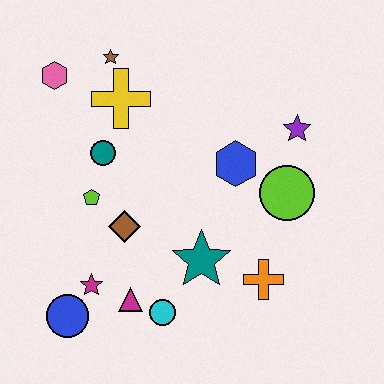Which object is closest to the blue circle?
The magenta star is closest to the blue circle.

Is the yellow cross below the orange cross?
No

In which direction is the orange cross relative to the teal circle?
The orange cross is to the right of the teal circle.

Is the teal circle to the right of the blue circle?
Yes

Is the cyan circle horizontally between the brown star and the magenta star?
No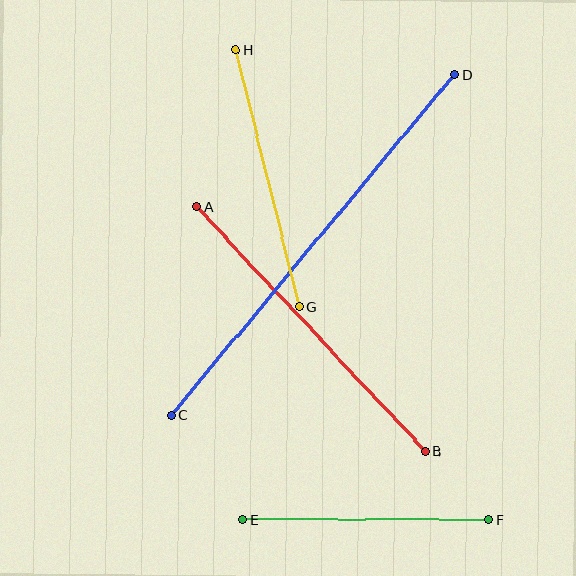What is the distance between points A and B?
The distance is approximately 335 pixels.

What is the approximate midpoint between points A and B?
The midpoint is at approximately (311, 329) pixels.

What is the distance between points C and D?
The distance is approximately 444 pixels.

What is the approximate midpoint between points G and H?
The midpoint is at approximately (267, 178) pixels.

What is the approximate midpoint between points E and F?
The midpoint is at approximately (365, 520) pixels.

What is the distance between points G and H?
The distance is approximately 265 pixels.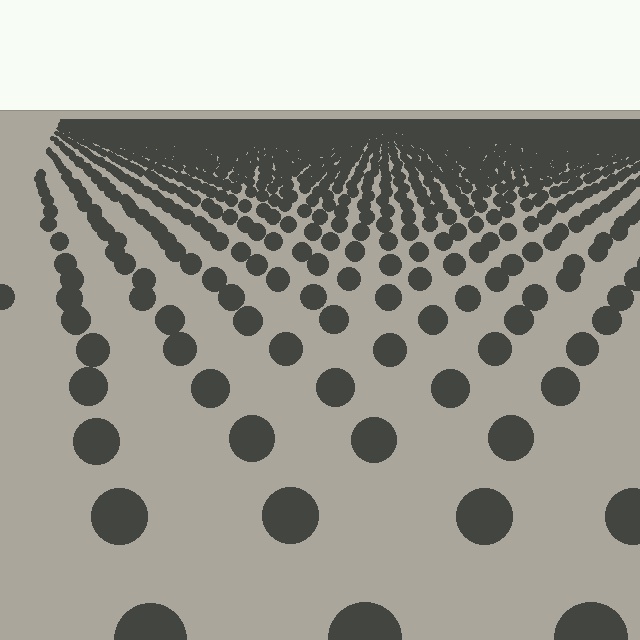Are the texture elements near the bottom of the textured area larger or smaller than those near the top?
Larger. Near the bottom, elements are closer to the viewer and appear at a bigger on-screen size.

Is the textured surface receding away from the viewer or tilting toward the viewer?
The surface is receding away from the viewer. Texture elements get smaller and denser toward the top.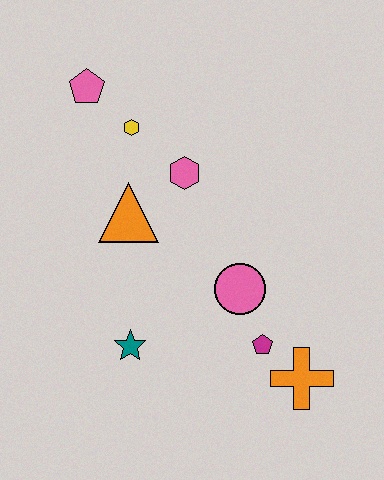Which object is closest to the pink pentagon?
The yellow hexagon is closest to the pink pentagon.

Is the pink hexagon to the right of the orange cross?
No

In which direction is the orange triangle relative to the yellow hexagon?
The orange triangle is below the yellow hexagon.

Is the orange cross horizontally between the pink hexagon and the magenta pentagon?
No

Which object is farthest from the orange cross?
The pink pentagon is farthest from the orange cross.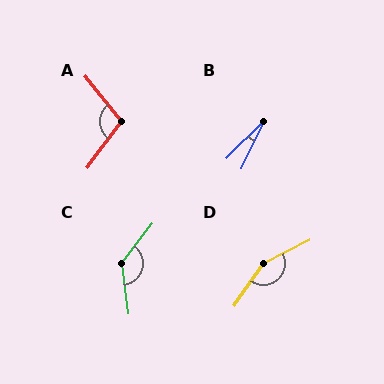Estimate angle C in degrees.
Approximately 135 degrees.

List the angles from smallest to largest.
B (20°), A (104°), C (135°), D (151°).